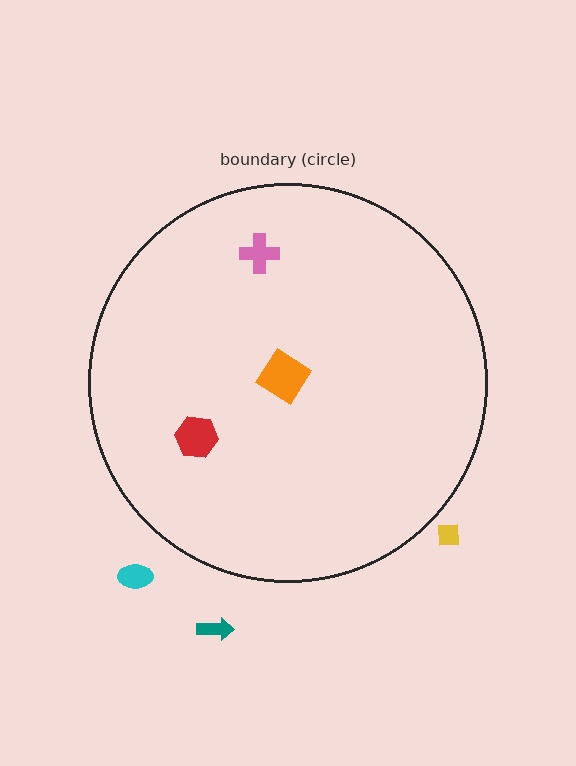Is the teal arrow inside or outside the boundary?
Outside.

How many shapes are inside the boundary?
3 inside, 3 outside.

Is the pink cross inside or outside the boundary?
Inside.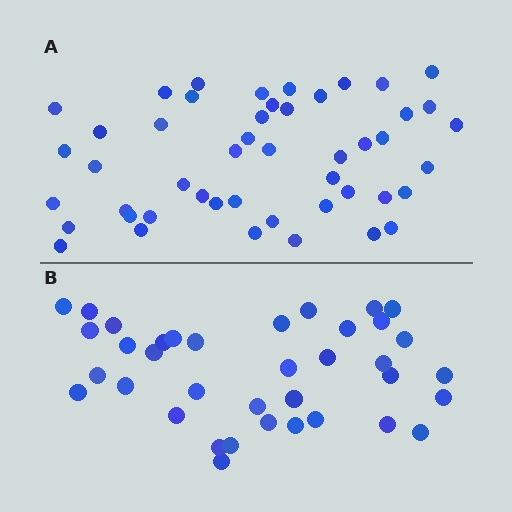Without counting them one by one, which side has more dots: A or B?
Region A (the top region) has more dots.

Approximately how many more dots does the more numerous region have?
Region A has roughly 12 or so more dots than region B.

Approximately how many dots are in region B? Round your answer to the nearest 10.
About 40 dots. (The exact count is 37, which rounds to 40.)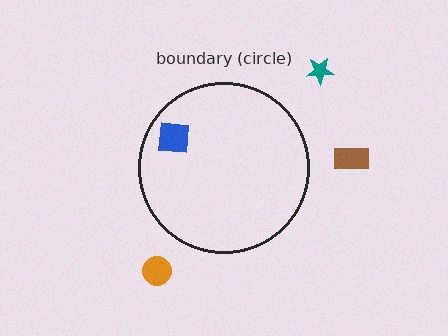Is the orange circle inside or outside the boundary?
Outside.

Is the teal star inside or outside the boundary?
Outside.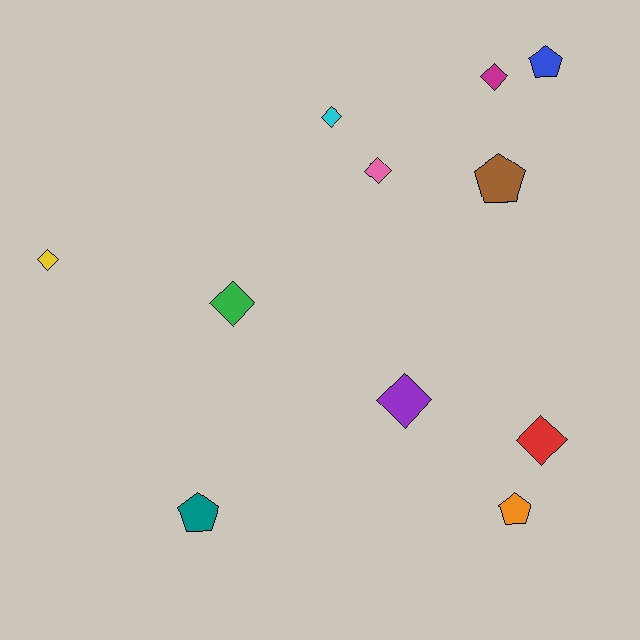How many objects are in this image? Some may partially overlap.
There are 11 objects.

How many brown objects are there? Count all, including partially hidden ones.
There is 1 brown object.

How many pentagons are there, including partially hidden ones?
There are 4 pentagons.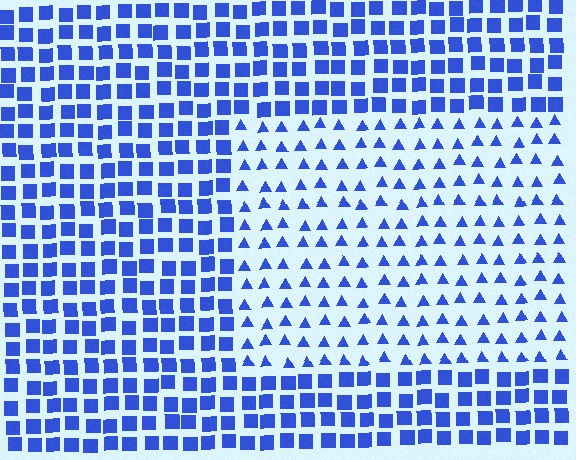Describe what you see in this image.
The image is filled with small blue elements arranged in a uniform grid. A rectangle-shaped region contains triangles, while the surrounding area contains squares. The boundary is defined purely by the change in element shape.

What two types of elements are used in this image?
The image uses triangles inside the rectangle region and squares outside it.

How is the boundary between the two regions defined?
The boundary is defined by a change in element shape: triangles inside vs. squares outside. All elements share the same color and spacing.